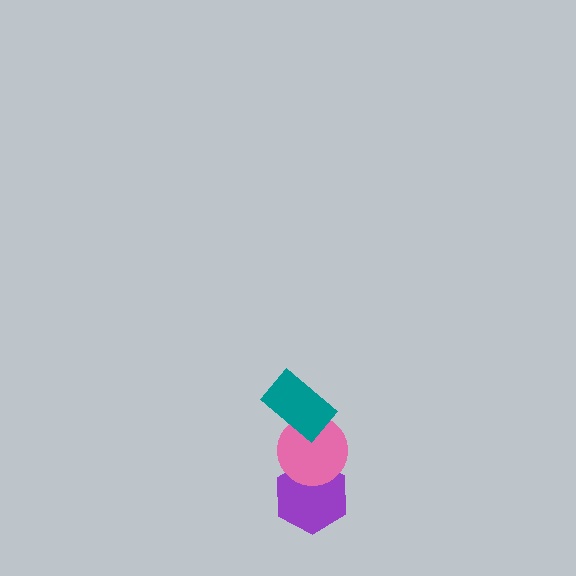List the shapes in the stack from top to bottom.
From top to bottom: the teal rectangle, the pink circle, the purple hexagon.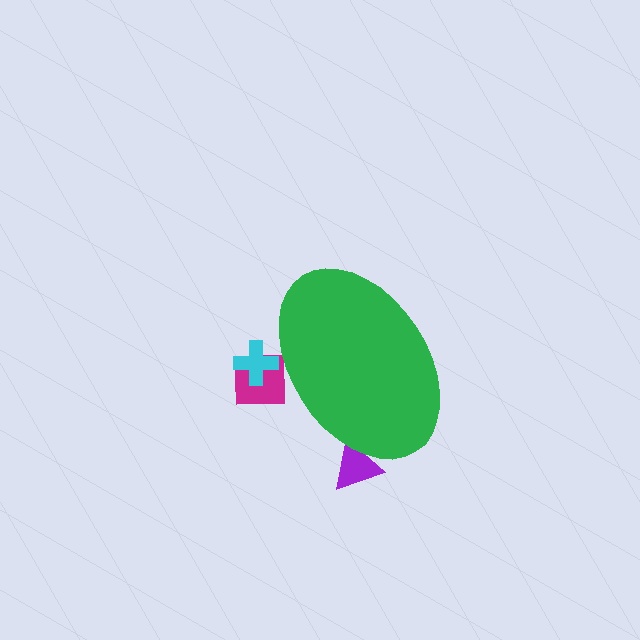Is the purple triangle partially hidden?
Yes, the purple triangle is partially hidden behind the green ellipse.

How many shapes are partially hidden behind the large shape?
3 shapes are partially hidden.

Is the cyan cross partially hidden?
Yes, the cyan cross is partially hidden behind the green ellipse.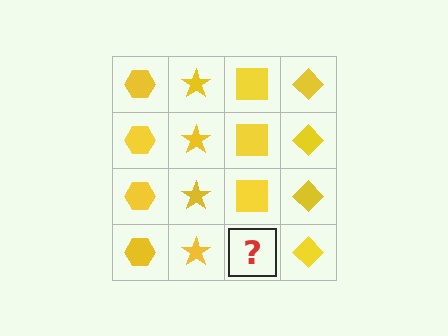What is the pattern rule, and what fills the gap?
The rule is that each column has a consistent shape. The gap should be filled with a yellow square.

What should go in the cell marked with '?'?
The missing cell should contain a yellow square.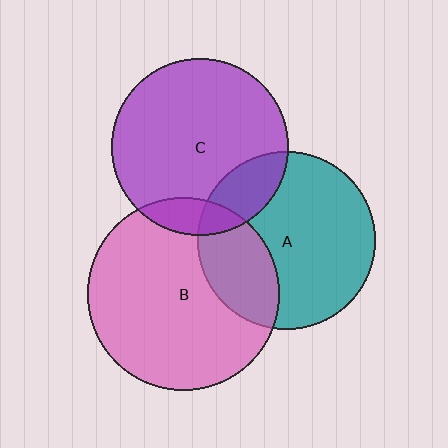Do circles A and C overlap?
Yes.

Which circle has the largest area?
Circle B (pink).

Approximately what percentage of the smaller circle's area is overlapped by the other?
Approximately 15%.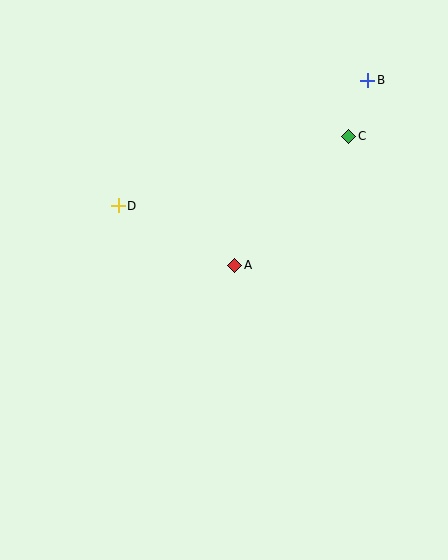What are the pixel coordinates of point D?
Point D is at (118, 206).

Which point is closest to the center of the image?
Point A at (235, 265) is closest to the center.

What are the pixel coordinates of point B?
Point B is at (368, 80).